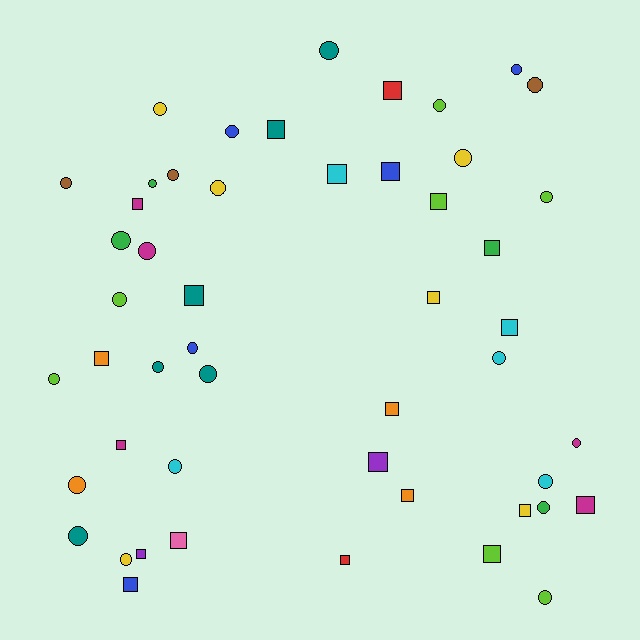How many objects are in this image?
There are 50 objects.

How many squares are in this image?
There are 22 squares.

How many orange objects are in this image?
There are 4 orange objects.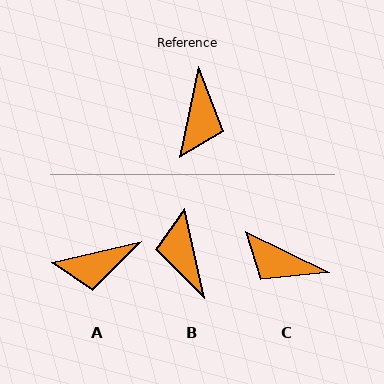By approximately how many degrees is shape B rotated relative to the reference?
Approximately 156 degrees clockwise.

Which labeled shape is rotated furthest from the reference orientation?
B, about 156 degrees away.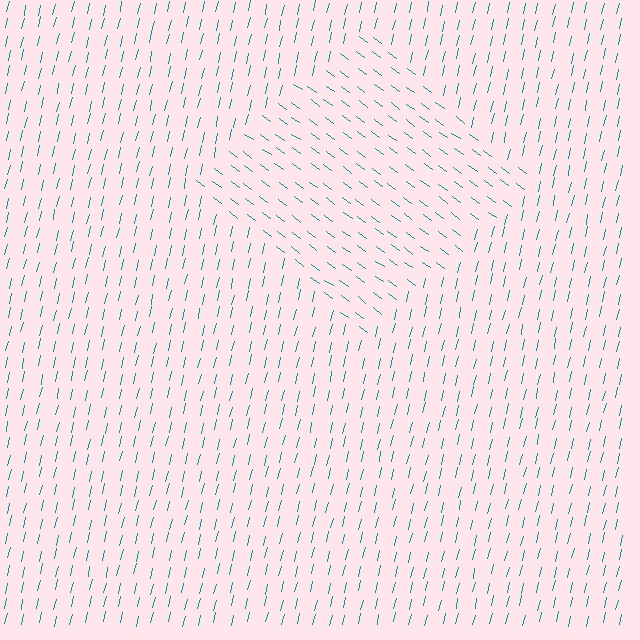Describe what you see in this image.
The image is filled with small teal line segments. A diamond region in the image has lines oriented differently from the surrounding lines, creating a visible texture boundary.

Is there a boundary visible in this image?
Yes, there is a texture boundary formed by a change in line orientation.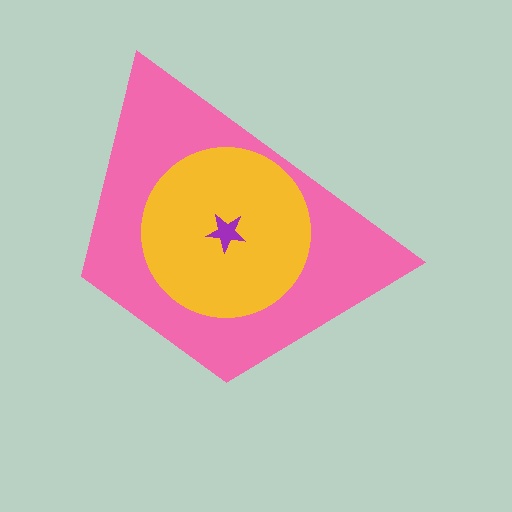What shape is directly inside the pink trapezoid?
The yellow circle.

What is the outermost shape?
The pink trapezoid.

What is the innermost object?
The purple star.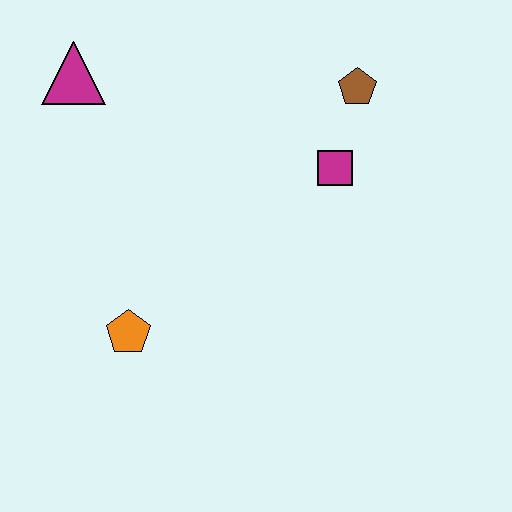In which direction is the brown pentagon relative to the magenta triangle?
The brown pentagon is to the right of the magenta triangle.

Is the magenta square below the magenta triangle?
Yes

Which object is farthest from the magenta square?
The magenta triangle is farthest from the magenta square.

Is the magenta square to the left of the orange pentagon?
No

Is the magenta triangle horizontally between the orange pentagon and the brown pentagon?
No